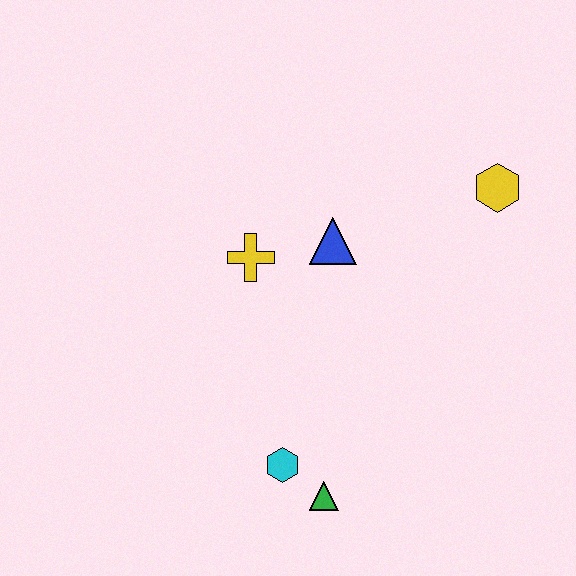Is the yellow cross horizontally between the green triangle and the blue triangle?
No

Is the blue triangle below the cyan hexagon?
No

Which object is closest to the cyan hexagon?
The green triangle is closest to the cyan hexagon.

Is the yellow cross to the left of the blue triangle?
Yes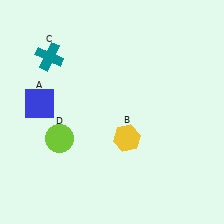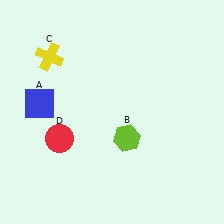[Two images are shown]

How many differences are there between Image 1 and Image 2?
There are 3 differences between the two images.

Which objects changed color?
B changed from yellow to lime. C changed from teal to yellow. D changed from lime to red.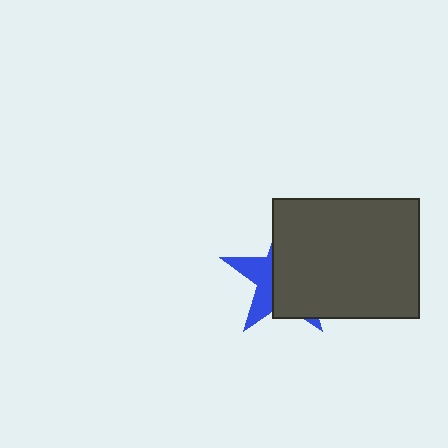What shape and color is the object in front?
The object in front is a dark gray rectangle.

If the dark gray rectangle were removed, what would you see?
You would see the complete blue star.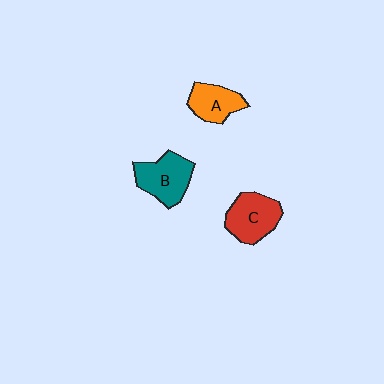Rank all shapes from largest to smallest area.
From largest to smallest: B (teal), C (red), A (orange).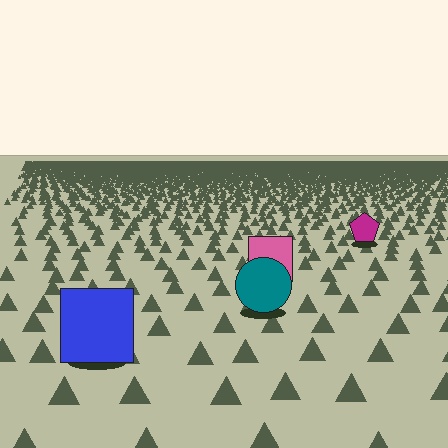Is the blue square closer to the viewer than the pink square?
Yes. The blue square is closer — you can tell from the texture gradient: the ground texture is coarser near it.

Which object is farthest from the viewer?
The magenta pentagon is farthest from the viewer. It appears smaller and the ground texture around it is denser.